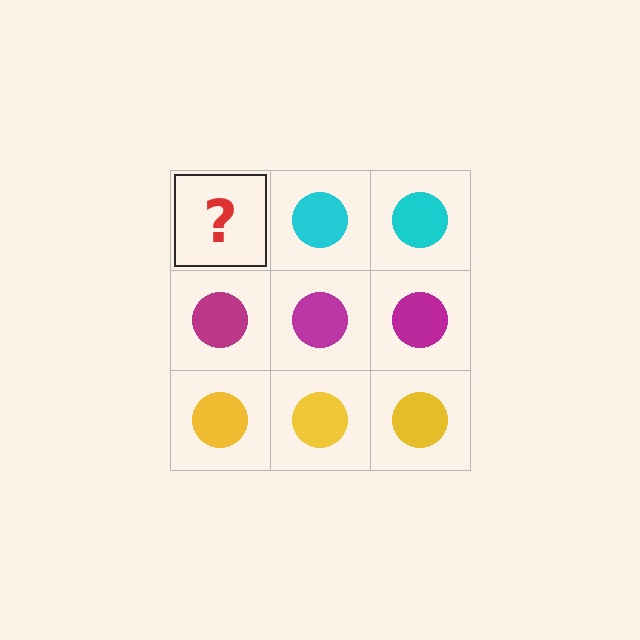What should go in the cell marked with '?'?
The missing cell should contain a cyan circle.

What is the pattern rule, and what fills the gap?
The rule is that each row has a consistent color. The gap should be filled with a cyan circle.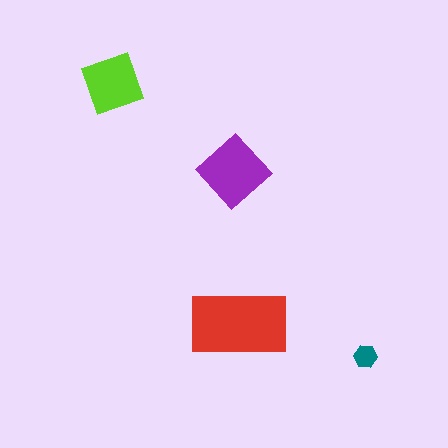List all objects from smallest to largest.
The teal hexagon, the lime diamond, the purple diamond, the red rectangle.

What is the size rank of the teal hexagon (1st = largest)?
4th.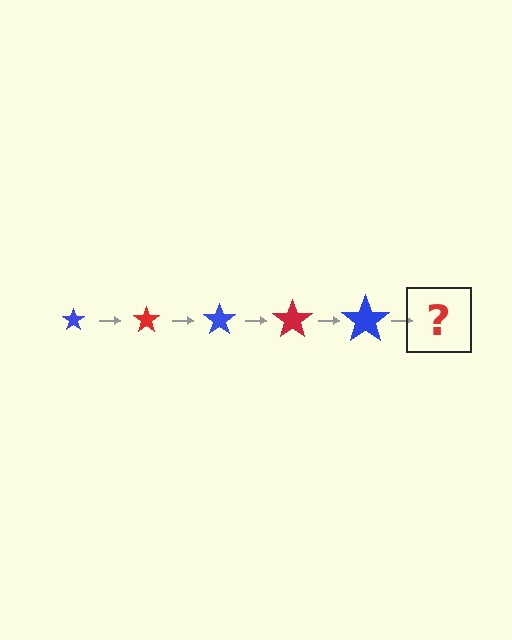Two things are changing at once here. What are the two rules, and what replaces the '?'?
The two rules are that the star grows larger each step and the color cycles through blue and red. The '?' should be a red star, larger than the previous one.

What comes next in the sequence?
The next element should be a red star, larger than the previous one.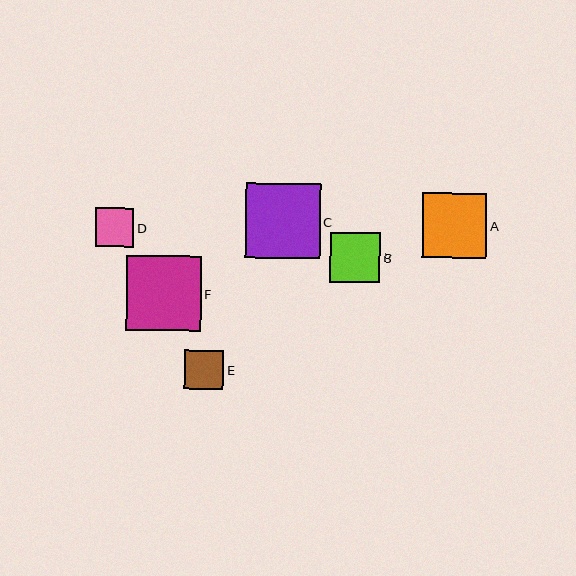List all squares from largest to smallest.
From largest to smallest: C, F, A, B, E, D.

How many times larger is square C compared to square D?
Square C is approximately 1.9 times the size of square D.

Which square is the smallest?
Square D is the smallest with a size of approximately 39 pixels.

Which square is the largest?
Square C is the largest with a size of approximately 75 pixels.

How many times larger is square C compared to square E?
Square C is approximately 1.9 times the size of square E.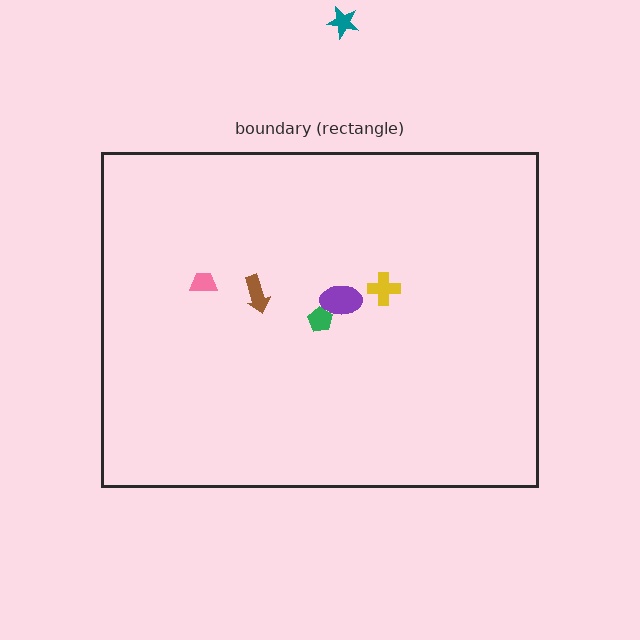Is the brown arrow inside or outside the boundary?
Inside.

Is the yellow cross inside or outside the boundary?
Inside.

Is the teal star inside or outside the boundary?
Outside.